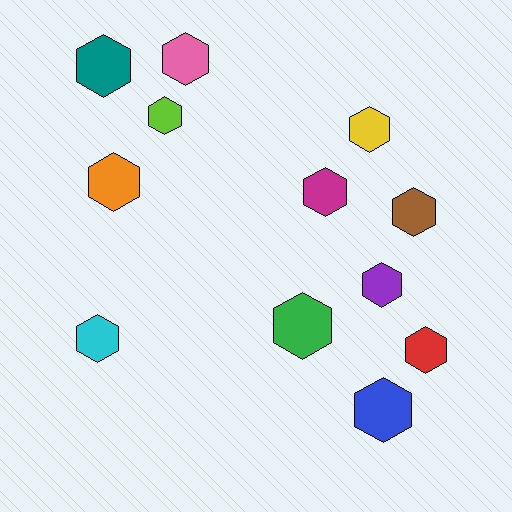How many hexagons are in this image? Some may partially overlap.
There are 12 hexagons.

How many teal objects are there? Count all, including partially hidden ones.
There is 1 teal object.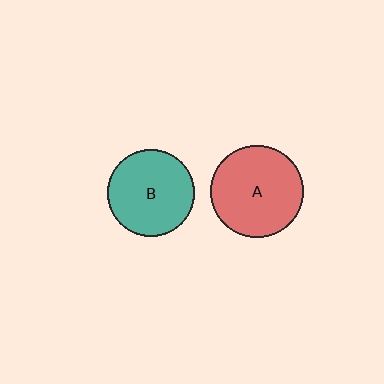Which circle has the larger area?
Circle A (red).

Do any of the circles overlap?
No, none of the circles overlap.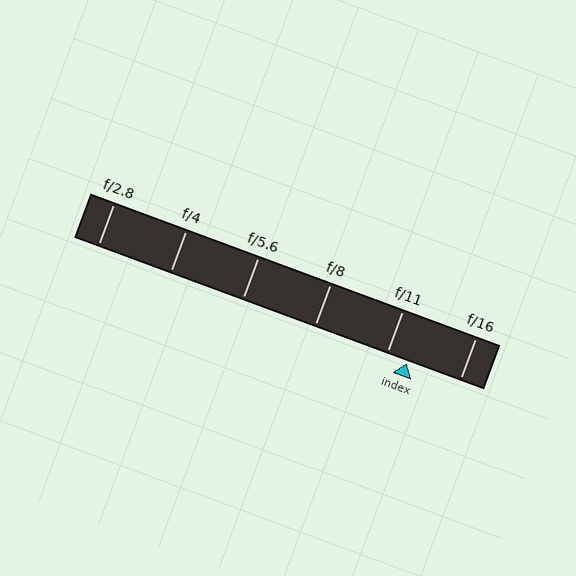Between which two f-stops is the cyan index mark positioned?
The index mark is between f/11 and f/16.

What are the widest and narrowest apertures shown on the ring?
The widest aperture shown is f/2.8 and the narrowest is f/16.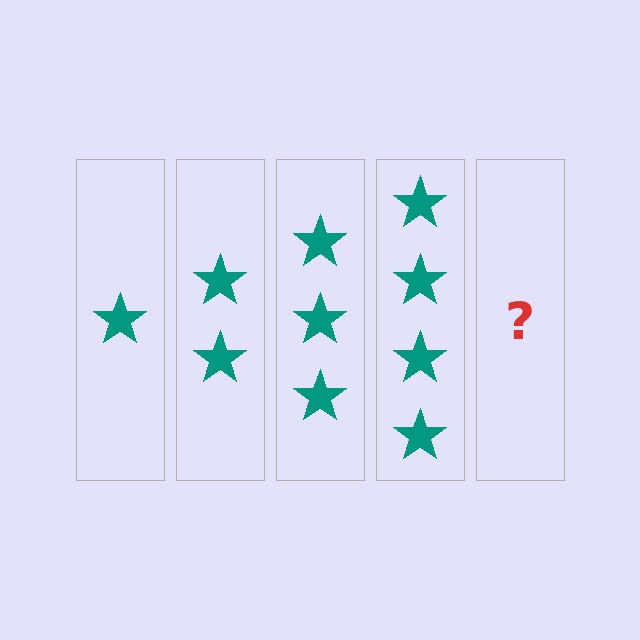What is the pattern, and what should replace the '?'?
The pattern is that each step adds one more star. The '?' should be 5 stars.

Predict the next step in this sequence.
The next step is 5 stars.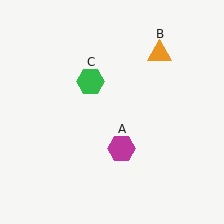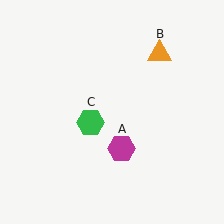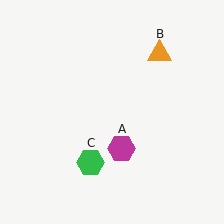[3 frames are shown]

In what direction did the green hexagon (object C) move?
The green hexagon (object C) moved down.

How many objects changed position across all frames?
1 object changed position: green hexagon (object C).